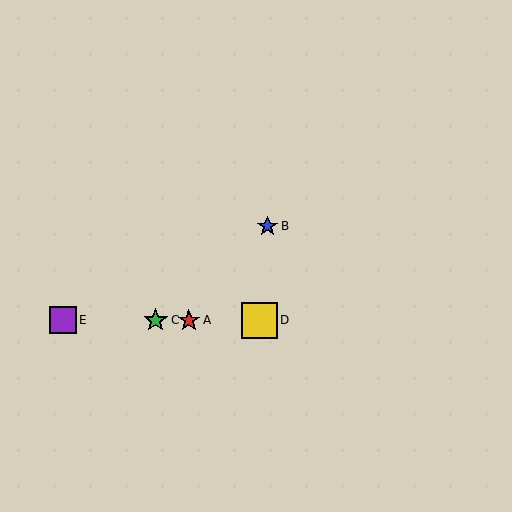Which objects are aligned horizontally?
Objects A, C, D, E are aligned horizontally.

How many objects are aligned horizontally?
4 objects (A, C, D, E) are aligned horizontally.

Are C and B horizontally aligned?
No, C is at y≈320 and B is at y≈226.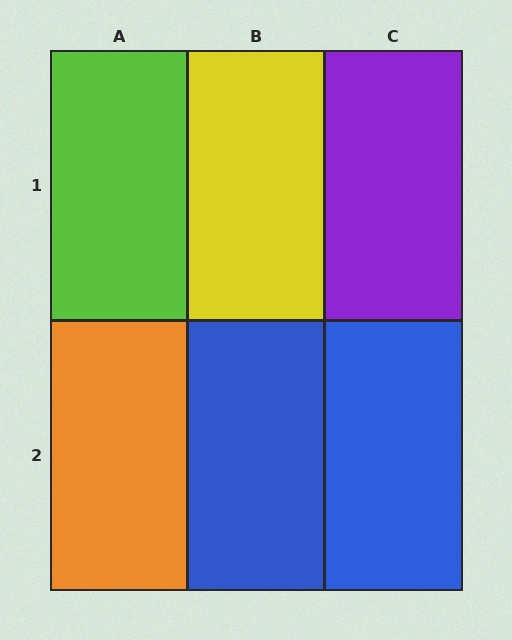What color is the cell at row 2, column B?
Blue.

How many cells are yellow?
1 cell is yellow.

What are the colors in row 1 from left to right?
Lime, yellow, purple.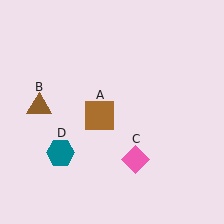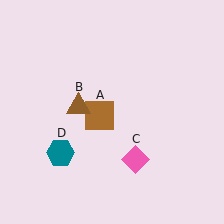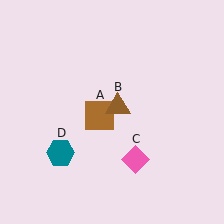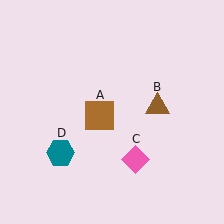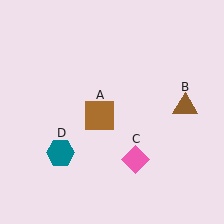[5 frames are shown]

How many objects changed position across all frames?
1 object changed position: brown triangle (object B).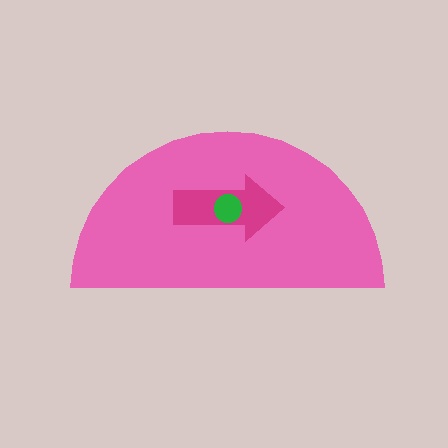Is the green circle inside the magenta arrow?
Yes.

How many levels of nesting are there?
3.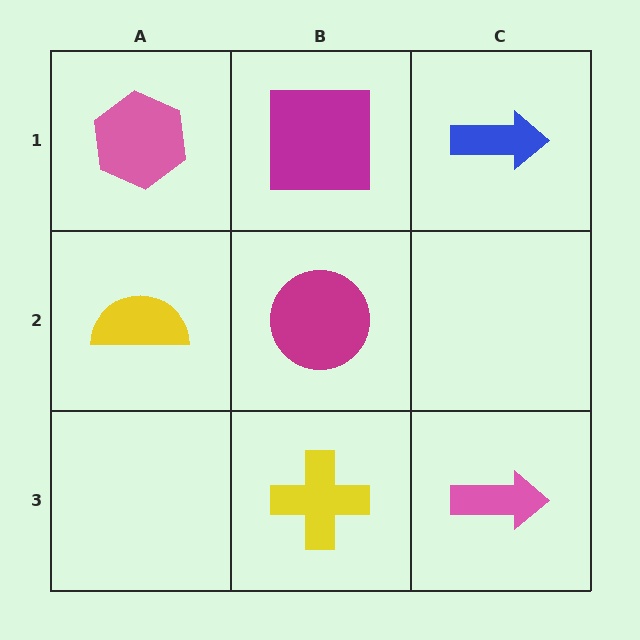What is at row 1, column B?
A magenta square.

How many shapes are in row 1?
3 shapes.